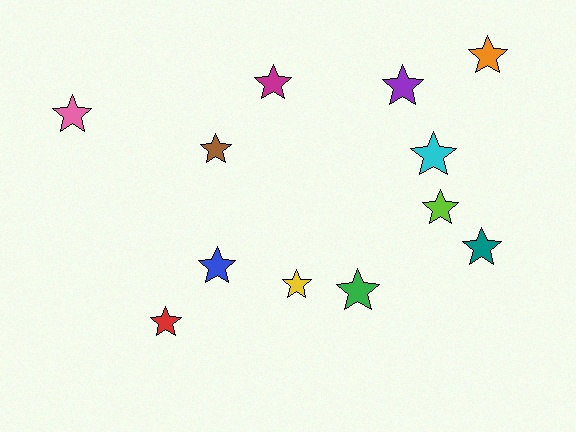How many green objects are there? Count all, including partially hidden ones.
There is 1 green object.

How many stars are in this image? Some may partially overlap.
There are 12 stars.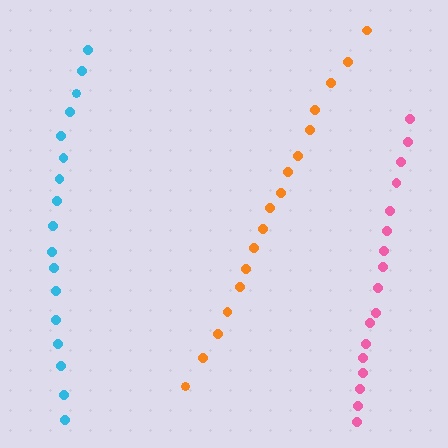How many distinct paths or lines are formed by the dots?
There are 3 distinct paths.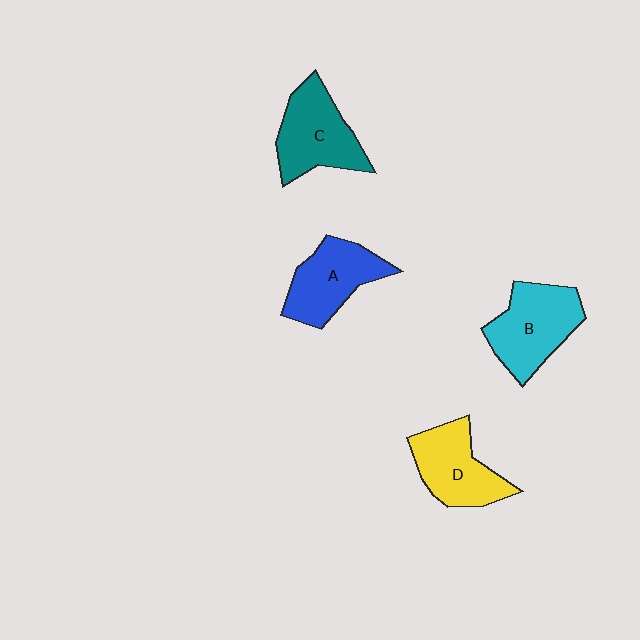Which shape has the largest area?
Shape B (cyan).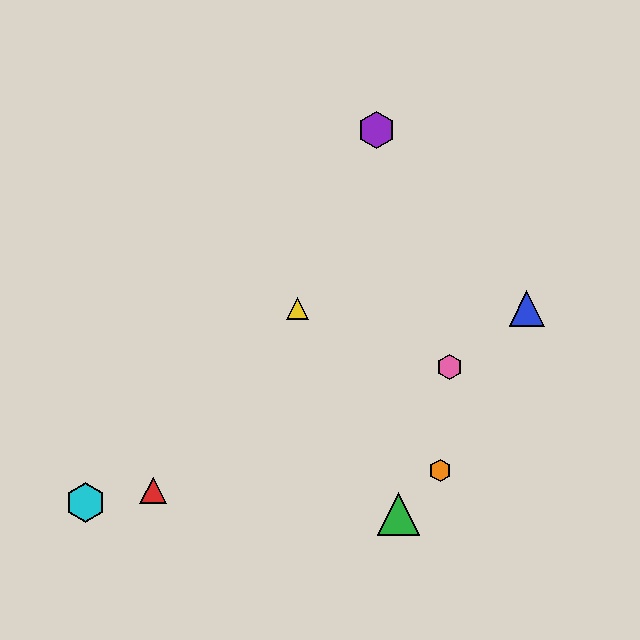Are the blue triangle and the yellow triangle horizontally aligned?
Yes, both are at y≈308.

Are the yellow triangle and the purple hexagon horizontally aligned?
No, the yellow triangle is at y≈308 and the purple hexagon is at y≈130.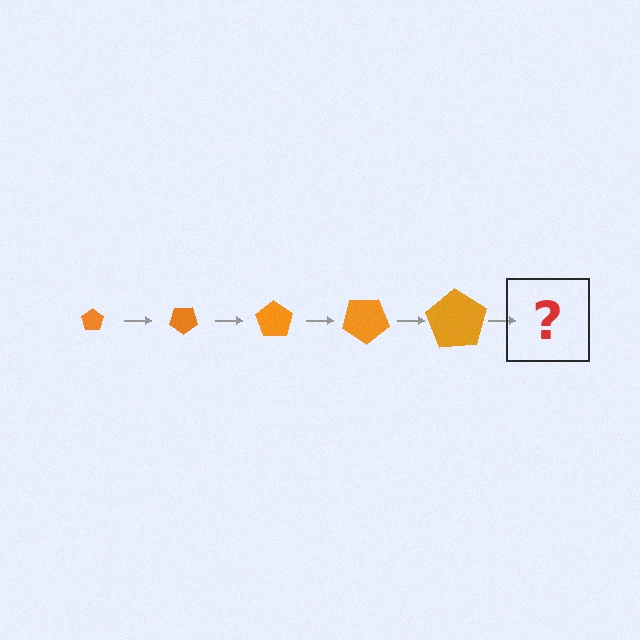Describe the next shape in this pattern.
It should be a pentagon, larger than the previous one and rotated 175 degrees from the start.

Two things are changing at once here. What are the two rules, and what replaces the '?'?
The two rules are that the pentagon grows larger each step and it rotates 35 degrees each step. The '?' should be a pentagon, larger than the previous one and rotated 175 degrees from the start.